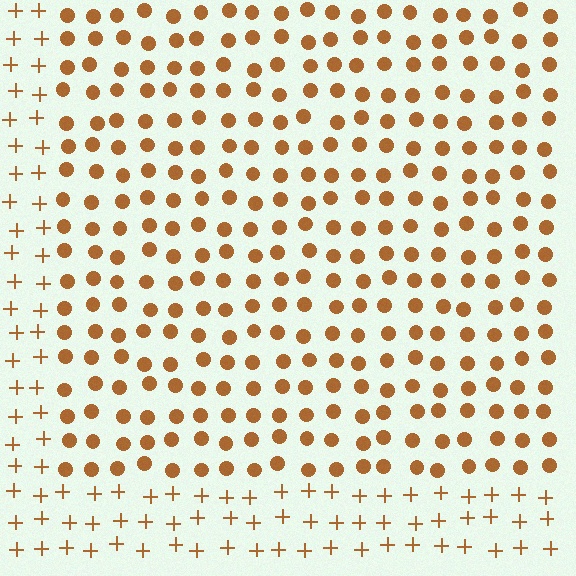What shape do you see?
I see a rectangle.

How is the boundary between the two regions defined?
The boundary is defined by a change in element shape: circles inside vs. plus signs outside. All elements share the same color and spacing.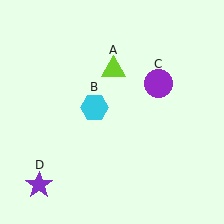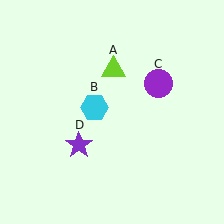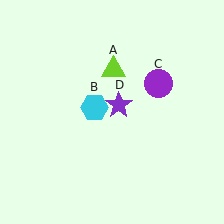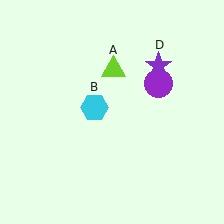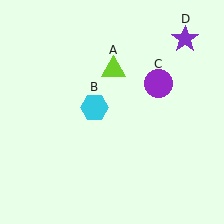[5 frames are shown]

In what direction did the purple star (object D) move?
The purple star (object D) moved up and to the right.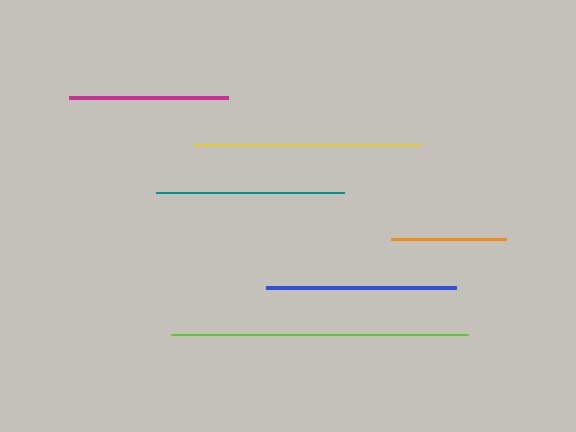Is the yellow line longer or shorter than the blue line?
The yellow line is longer than the blue line.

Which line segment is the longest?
The lime line is the longest at approximately 297 pixels.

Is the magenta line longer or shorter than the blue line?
The blue line is longer than the magenta line.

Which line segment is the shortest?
The orange line is the shortest at approximately 115 pixels.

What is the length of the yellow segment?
The yellow segment is approximately 227 pixels long.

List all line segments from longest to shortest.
From longest to shortest: lime, yellow, blue, teal, magenta, orange.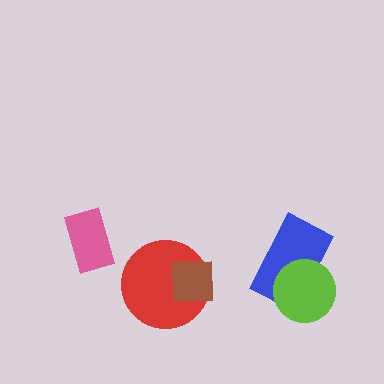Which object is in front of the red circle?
The brown square is in front of the red circle.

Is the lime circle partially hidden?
No, no other shape covers it.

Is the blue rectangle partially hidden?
Yes, it is partially covered by another shape.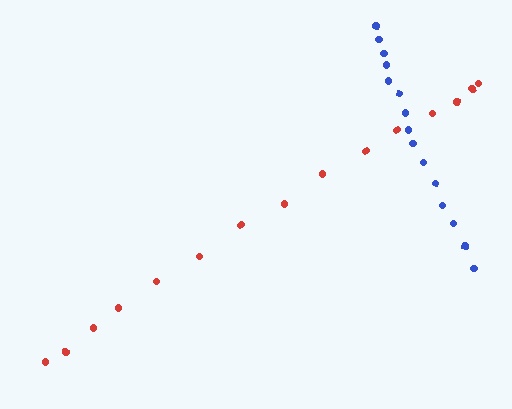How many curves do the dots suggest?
There are 2 distinct paths.